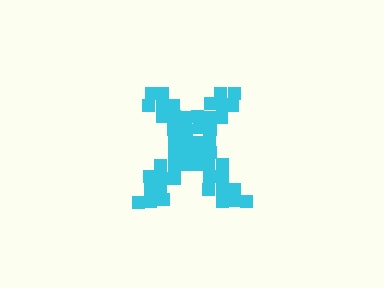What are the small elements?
The small elements are squares.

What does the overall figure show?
The overall figure shows the letter X.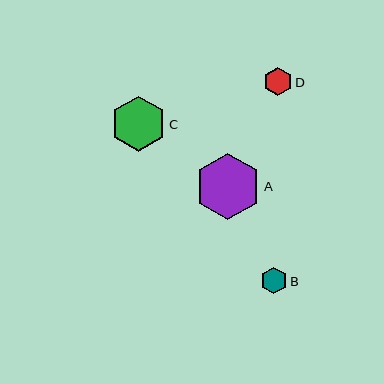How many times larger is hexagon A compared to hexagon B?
Hexagon A is approximately 2.5 times the size of hexagon B.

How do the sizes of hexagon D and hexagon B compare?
Hexagon D and hexagon B are approximately the same size.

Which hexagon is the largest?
Hexagon A is the largest with a size of approximately 66 pixels.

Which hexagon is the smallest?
Hexagon B is the smallest with a size of approximately 27 pixels.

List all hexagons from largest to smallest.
From largest to smallest: A, C, D, B.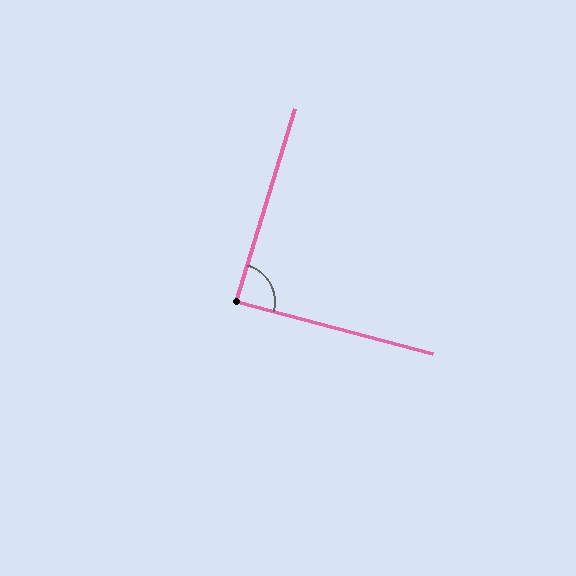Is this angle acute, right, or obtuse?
It is approximately a right angle.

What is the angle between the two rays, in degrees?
Approximately 88 degrees.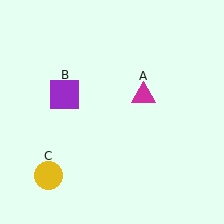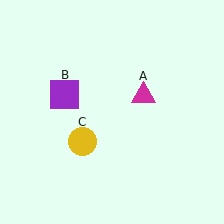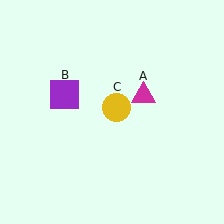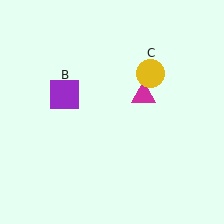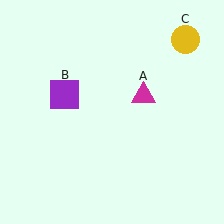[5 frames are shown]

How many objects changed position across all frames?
1 object changed position: yellow circle (object C).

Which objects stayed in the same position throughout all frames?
Magenta triangle (object A) and purple square (object B) remained stationary.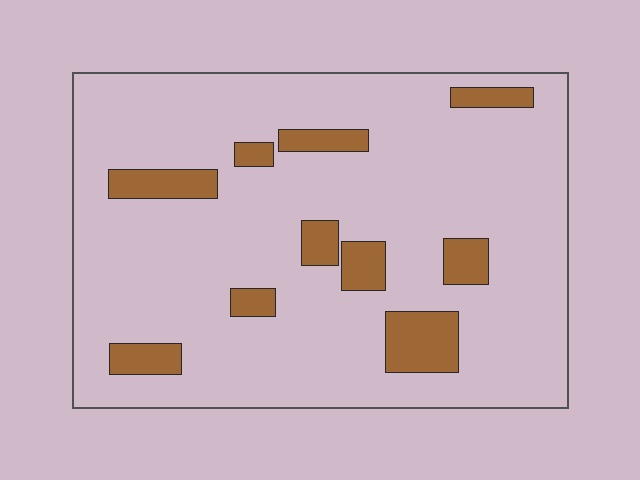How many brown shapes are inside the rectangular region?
10.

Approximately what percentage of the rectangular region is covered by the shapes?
Approximately 15%.